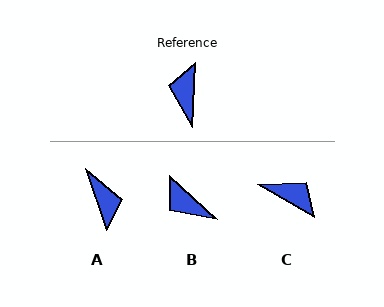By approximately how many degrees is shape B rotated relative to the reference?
Approximately 51 degrees counter-clockwise.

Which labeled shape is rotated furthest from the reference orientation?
A, about 158 degrees away.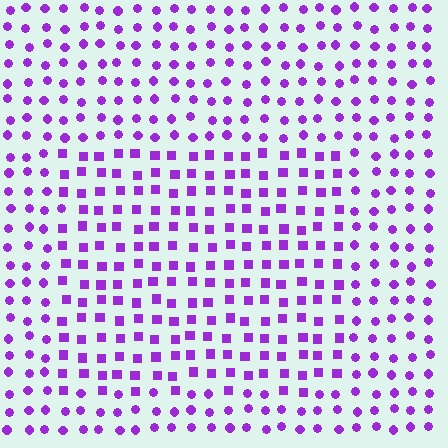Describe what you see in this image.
The image is filled with small purple elements arranged in a uniform grid. A rectangle-shaped region contains squares, while the surrounding area contains circles. The boundary is defined purely by the change in element shape.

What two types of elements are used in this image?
The image uses squares inside the rectangle region and circles outside it.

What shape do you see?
I see a rectangle.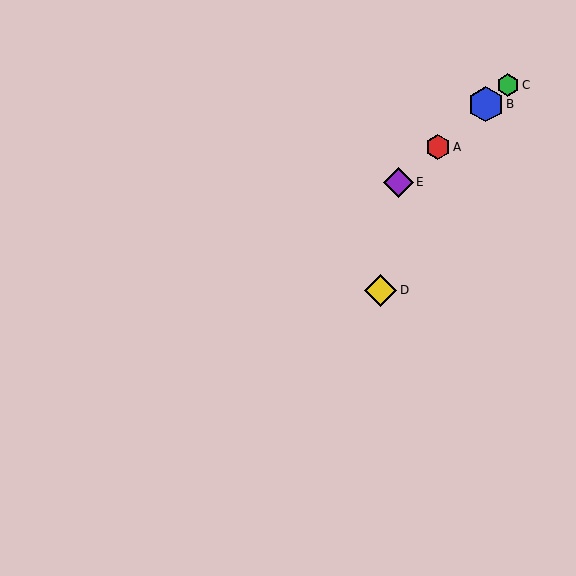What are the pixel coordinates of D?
Object D is at (381, 290).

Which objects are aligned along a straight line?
Objects A, B, C, E are aligned along a straight line.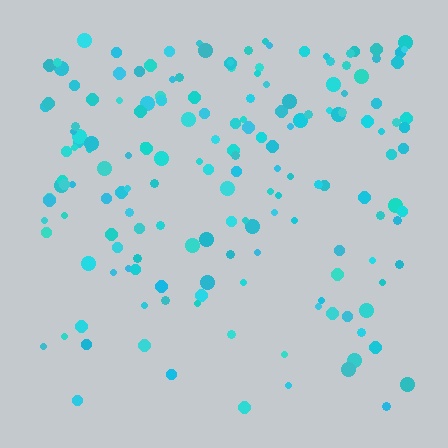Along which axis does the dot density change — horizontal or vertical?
Vertical.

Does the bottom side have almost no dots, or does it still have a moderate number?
Still a moderate number, just noticeably fewer than the top.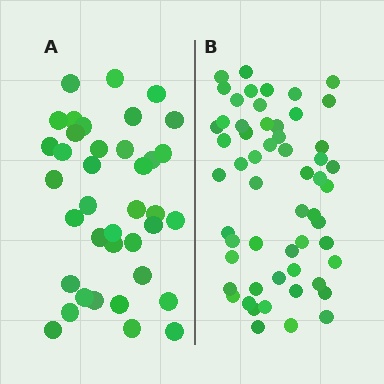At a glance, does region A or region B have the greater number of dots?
Region B (the right region) has more dots.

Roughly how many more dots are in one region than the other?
Region B has approximately 20 more dots than region A.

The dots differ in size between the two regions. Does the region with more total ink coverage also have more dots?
No. Region A has more total ink coverage because its dots are larger, but region B actually contains more individual dots. Total area can be misleading — the number of items is what matters here.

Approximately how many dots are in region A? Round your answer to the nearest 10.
About 40 dots. (The exact count is 38, which rounds to 40.)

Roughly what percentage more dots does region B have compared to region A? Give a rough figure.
About 45% more.